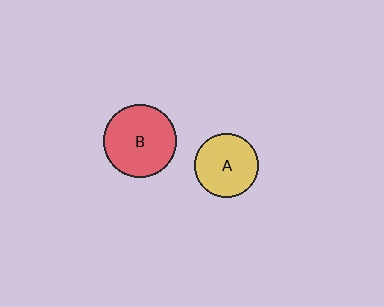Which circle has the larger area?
Circle B (red).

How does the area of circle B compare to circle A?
Approximately 1.3 times.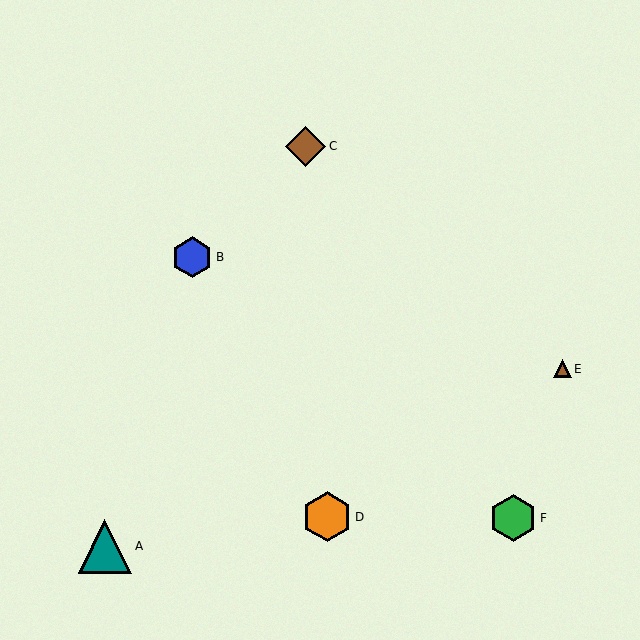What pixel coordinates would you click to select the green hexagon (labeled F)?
Click at (513, 518) to select the green hexagon F.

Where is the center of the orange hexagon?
The center of the orange hexagon is at (327, 517).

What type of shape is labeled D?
Shape D is an orange hexagon.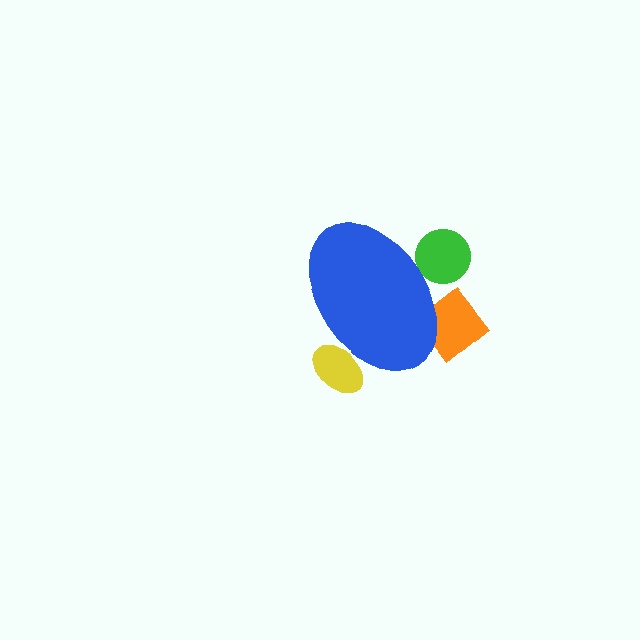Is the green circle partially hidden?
Yes, the green circle is partially hidden behind the blue ellipse.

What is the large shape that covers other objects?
A blue ellipse.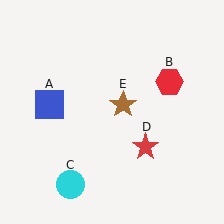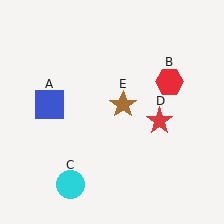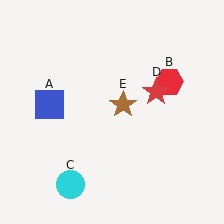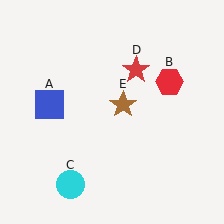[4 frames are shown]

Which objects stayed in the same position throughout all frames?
Blue square (object A) and red hexagon (object B) and cyan circle (object C) and brown star (object E) remained stationary.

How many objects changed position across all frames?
1 object changed position: red star (object D).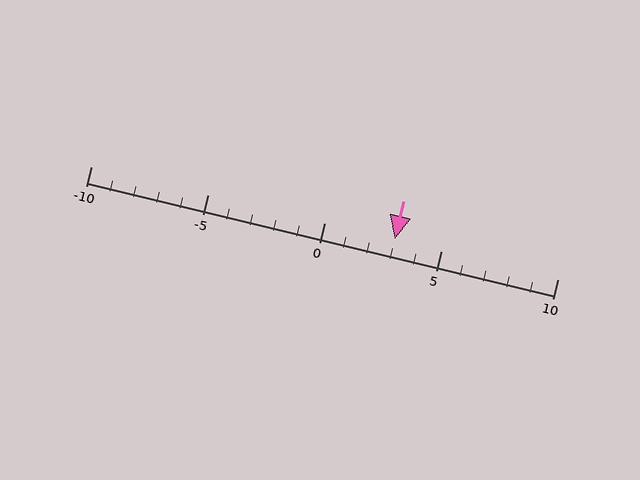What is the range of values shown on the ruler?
The ruler shows values from -10 to 10.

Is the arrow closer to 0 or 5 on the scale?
The arrow is closer to 5.